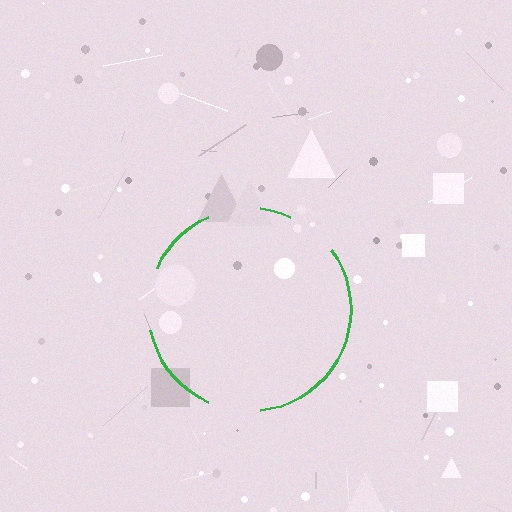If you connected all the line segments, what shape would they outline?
They would outline a circle.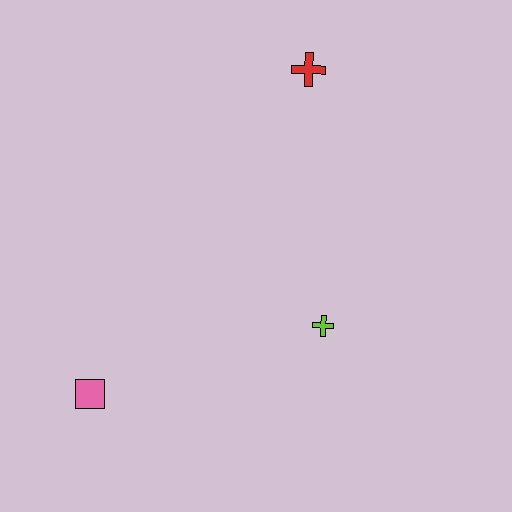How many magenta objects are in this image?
There are no magenta objects.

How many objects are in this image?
There are 3 objects.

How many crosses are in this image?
There are 2 crosses.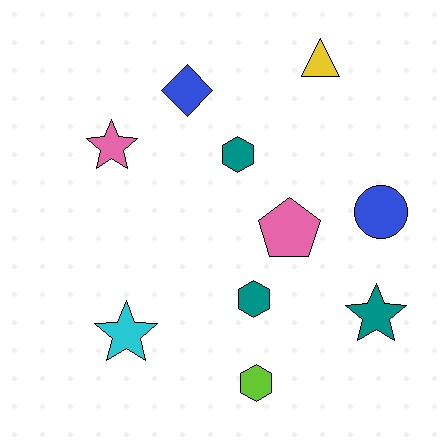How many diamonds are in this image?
There is 1 diamond.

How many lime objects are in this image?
There is 1 lime object.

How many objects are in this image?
There are 10 objects.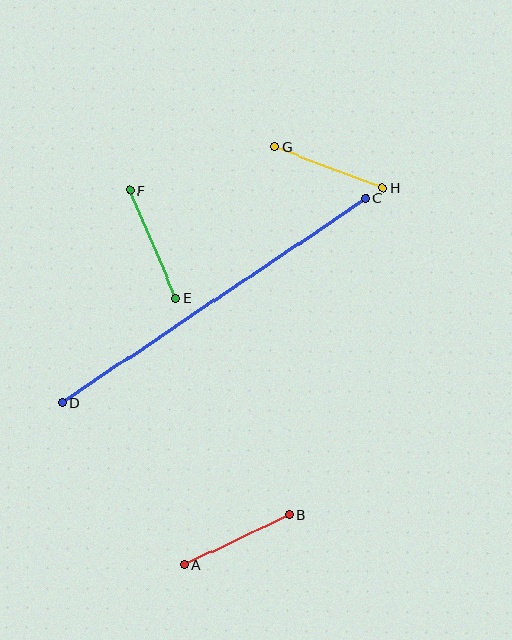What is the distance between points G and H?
The distance is approximately 115 pixels.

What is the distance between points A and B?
The distance is approximately 116 pixels.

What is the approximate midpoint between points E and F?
The midpoint is at approximately (153, 244) pixels.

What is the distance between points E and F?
The distance is approximately 118 pixels.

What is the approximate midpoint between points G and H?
The midpoint is at approximately (329, 167) pixels.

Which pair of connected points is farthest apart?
Points C and D are farthest apart.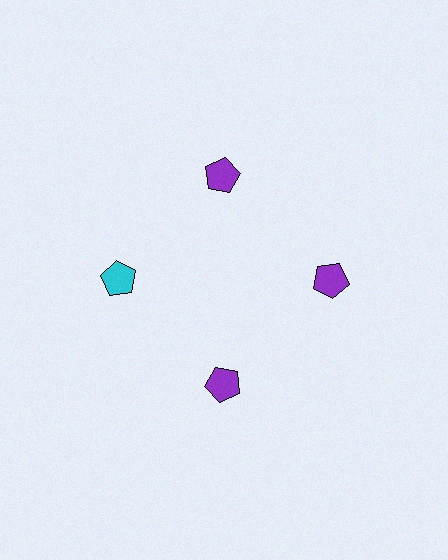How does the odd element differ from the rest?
It has a different color: cyan instead of purple.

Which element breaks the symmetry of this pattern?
The cyan pentagon at roughly the 9 o'clock position breaks the symmetry. All other shapes are purple pentagons.